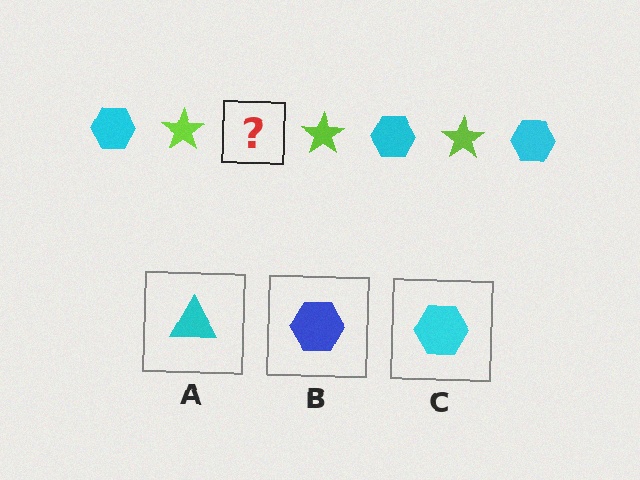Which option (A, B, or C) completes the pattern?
C.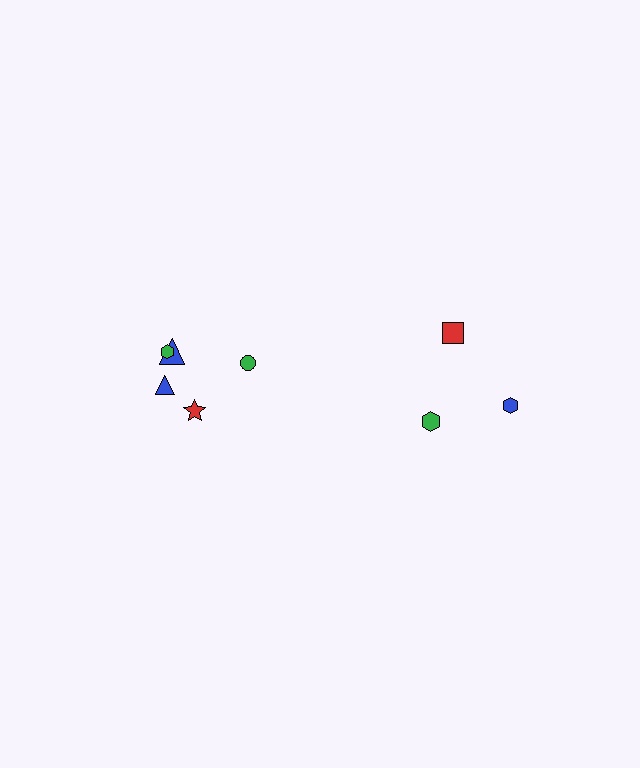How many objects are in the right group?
There are 3 objects.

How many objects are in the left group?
There are 5 objects.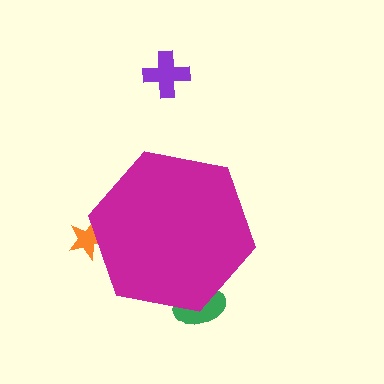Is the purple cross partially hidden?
No, the purple cross is fully visible.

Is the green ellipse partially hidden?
Yes, the green ellipse is partially hidden behind the magenta hexagon.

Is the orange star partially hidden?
Yes, the orange star is partially hidden behind the magenta hexagon.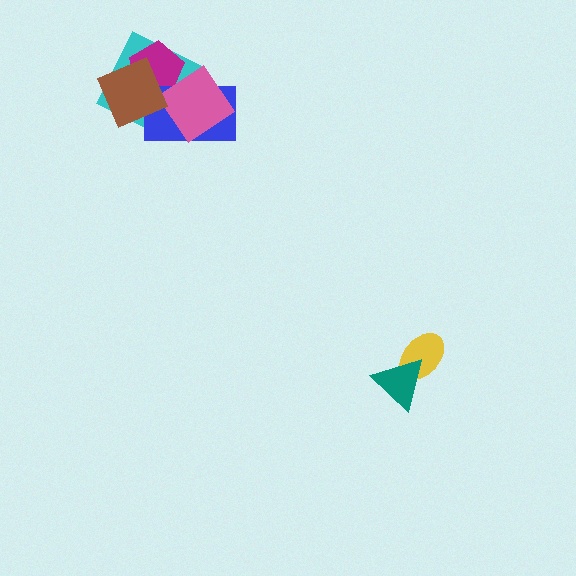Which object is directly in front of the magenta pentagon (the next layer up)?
The blue rectangle is directly in front of the magenta pentagon.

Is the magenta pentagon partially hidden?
Yes, it is partially covered by another shape.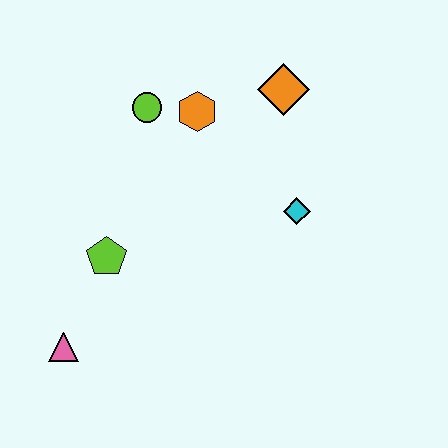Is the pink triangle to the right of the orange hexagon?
No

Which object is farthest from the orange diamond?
The pink triangle is farthest from the orange diamond.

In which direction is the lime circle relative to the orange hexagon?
The lime circle is to the left of the orange hexagon.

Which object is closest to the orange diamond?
The orange hexagon is closest to the orange diamond.